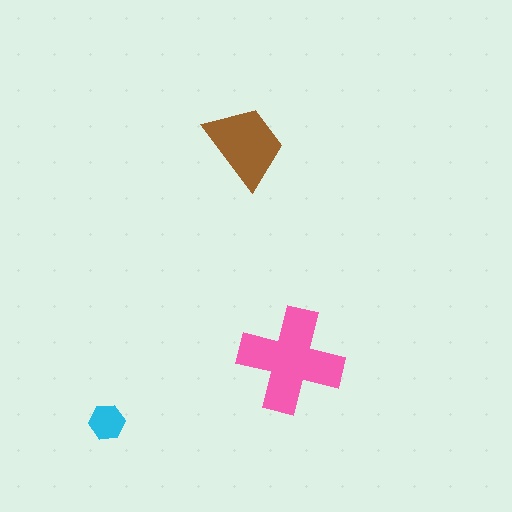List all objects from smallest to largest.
The cyan hexagon, the brown trapezoid, the pink cross.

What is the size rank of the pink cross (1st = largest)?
1st.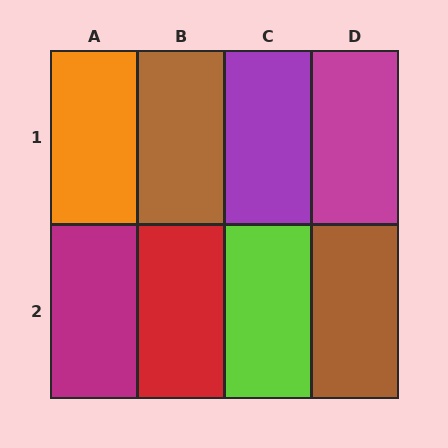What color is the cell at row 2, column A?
Magenta.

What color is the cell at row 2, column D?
Brown.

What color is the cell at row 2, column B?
Red.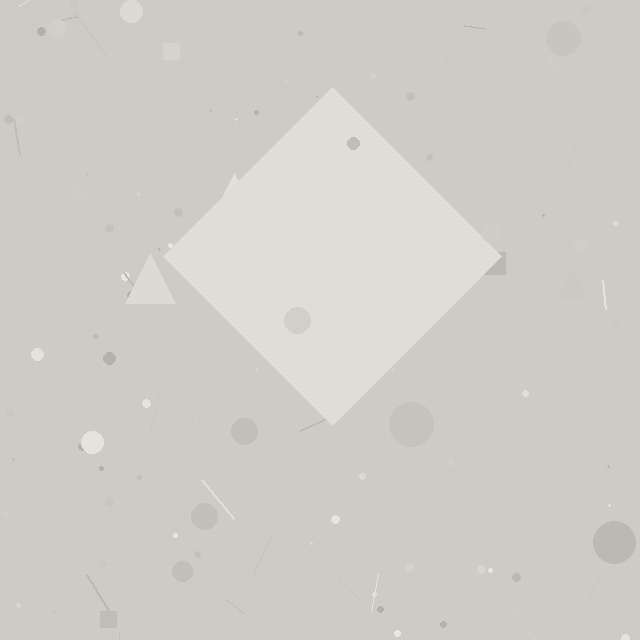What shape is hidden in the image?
A diamond is hidden in the image.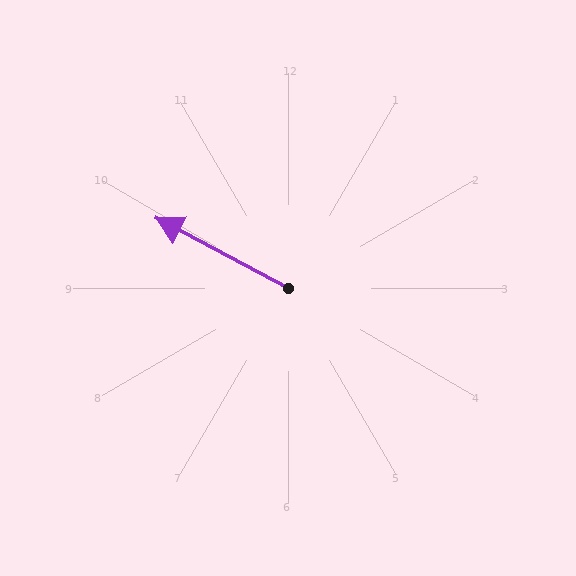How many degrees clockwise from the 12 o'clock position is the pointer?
Approximately 298 degrees.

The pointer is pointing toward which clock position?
Roughly 10 o'clock.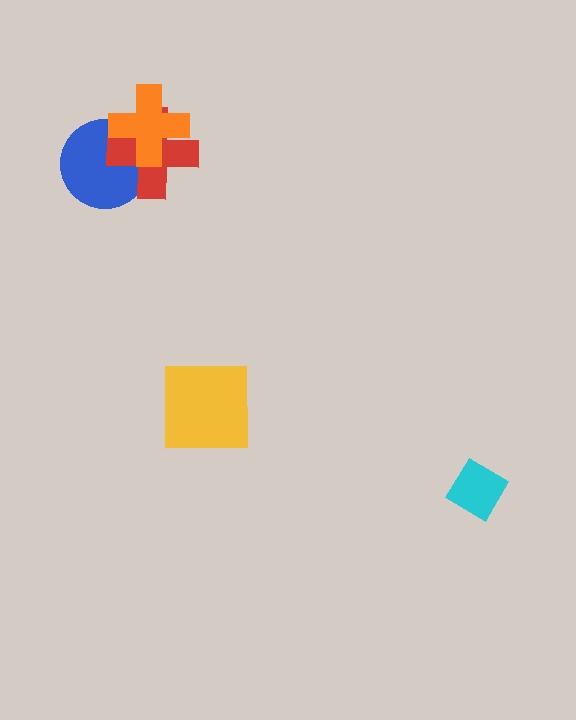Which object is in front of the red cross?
The orange cross is in front of the red cross.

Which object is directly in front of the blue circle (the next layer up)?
The red cross is directly in front of the blue circle.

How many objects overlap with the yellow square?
0 objects overlap with the yellow square.